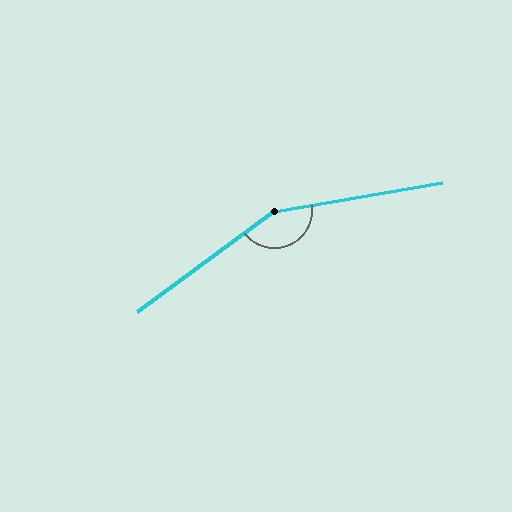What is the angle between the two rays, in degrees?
Approximately 153 degrees.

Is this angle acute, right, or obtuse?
It is obtuse.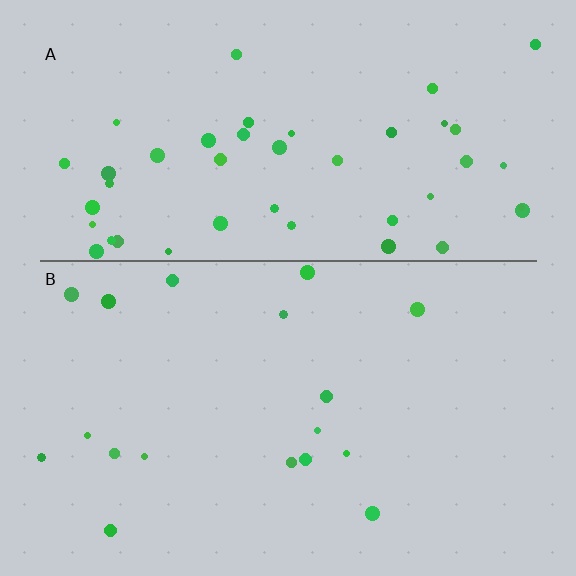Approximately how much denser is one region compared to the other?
Approximately 2.6× — region A over region B.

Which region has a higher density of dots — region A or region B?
A (the top).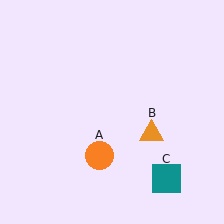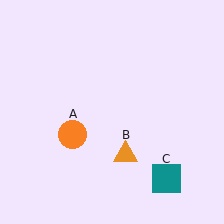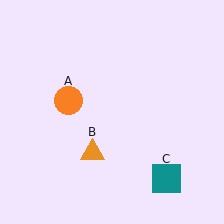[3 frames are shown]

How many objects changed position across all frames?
2 objects changed position: orange circle (object A), orange triangle (object B).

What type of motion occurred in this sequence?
The orange circle (object A), orange triangle (object B) rotated clockwise around the center of the scene.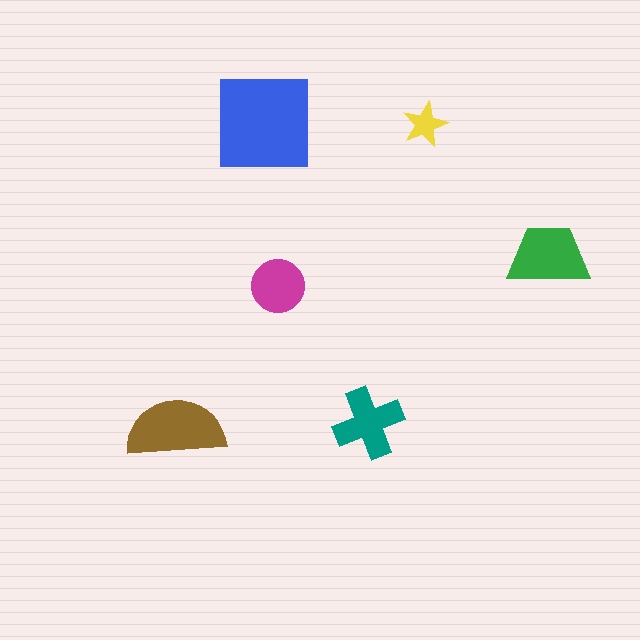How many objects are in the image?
There are 6 objects in the image.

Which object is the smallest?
The yellow star.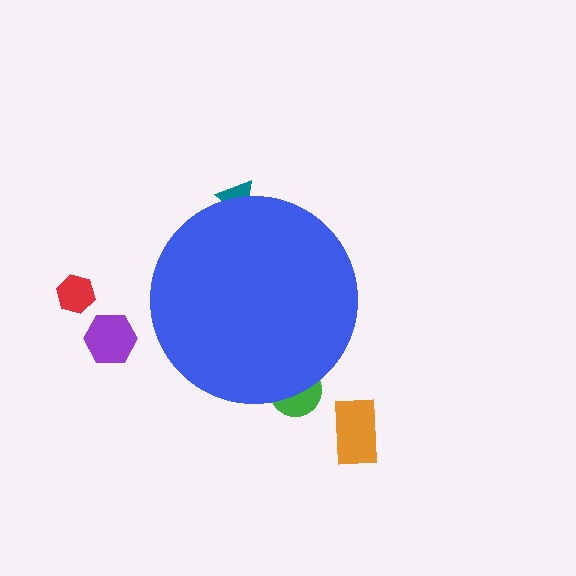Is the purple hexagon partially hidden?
No, the purple hexagon is fully visible.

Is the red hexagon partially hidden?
No, the red hexagon is fully visible.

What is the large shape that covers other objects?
A blue circle.